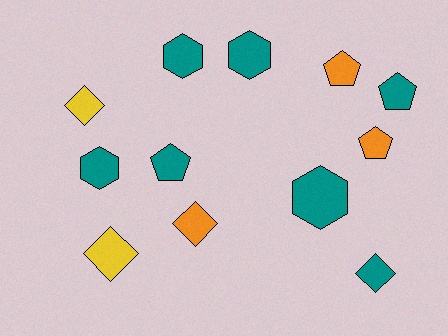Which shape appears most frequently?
Pentagon, with 4 objects.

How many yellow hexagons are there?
There are no yellow hexagons.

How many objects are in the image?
There are 12 objects.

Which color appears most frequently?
Teal, with 7 objects.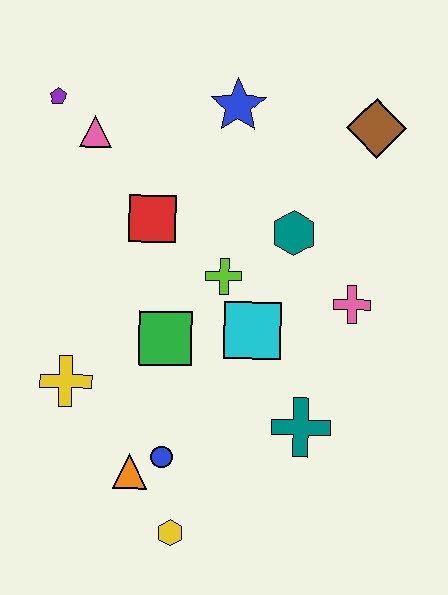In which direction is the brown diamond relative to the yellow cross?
The brown diamond is to the right of the yellow cross.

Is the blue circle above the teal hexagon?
No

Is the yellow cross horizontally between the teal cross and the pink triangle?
No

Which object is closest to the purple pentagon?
The pink triangle is closest to the purple pentagon.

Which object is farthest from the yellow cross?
The brown diamond is farthest from the yellow cross.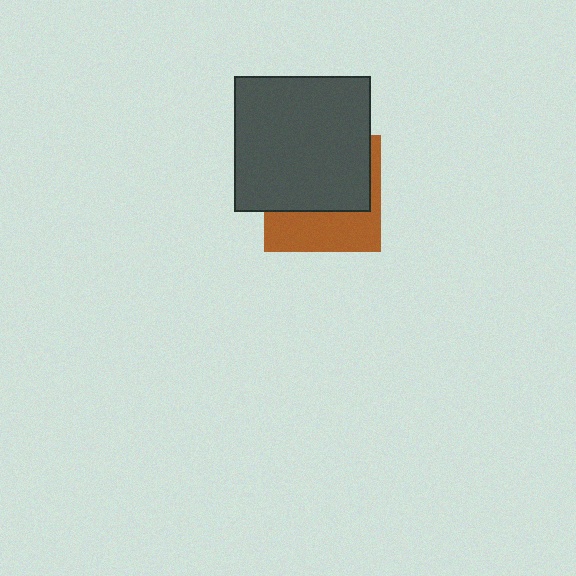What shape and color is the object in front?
The object in front is a dark gray square.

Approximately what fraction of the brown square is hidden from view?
Roughly 60% of the brown square is hidden behind the dark gray square.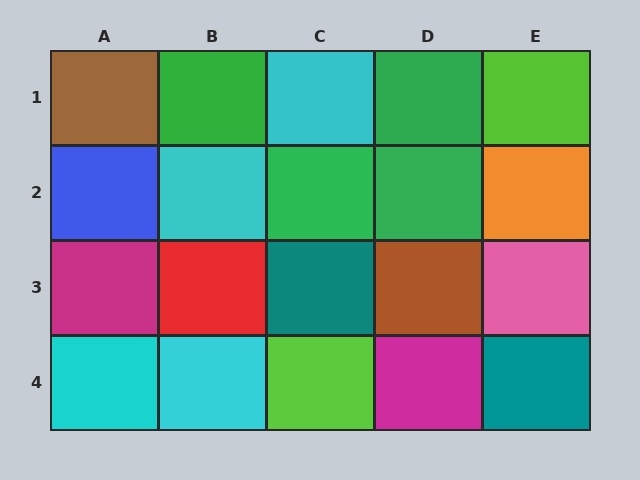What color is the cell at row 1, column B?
Green.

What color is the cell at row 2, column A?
Blue.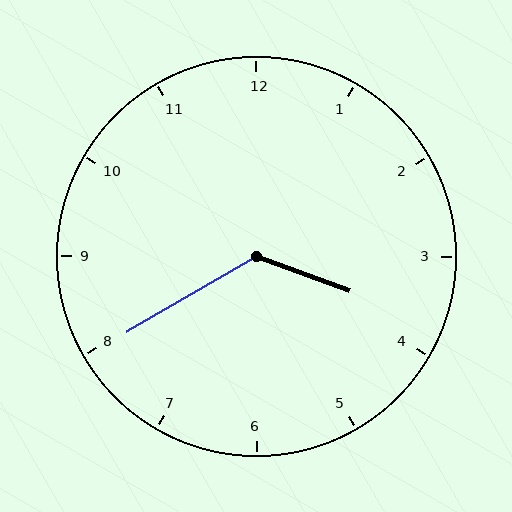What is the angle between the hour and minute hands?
Approximately 130 degrees.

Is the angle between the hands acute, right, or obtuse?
It is obtuse.